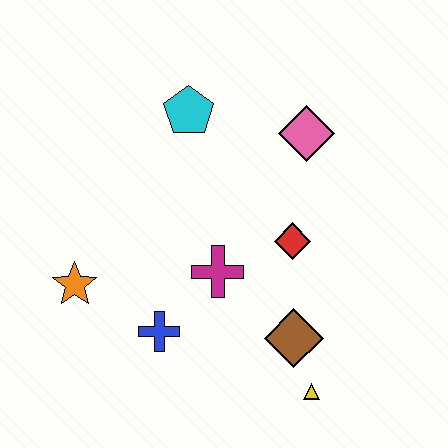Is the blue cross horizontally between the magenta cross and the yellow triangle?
No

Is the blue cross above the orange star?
No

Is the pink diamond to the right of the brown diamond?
Yes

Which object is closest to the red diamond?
The magenta cross is closest to the red diamond.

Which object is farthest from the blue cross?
The pink diamond is farthest from the blue cross.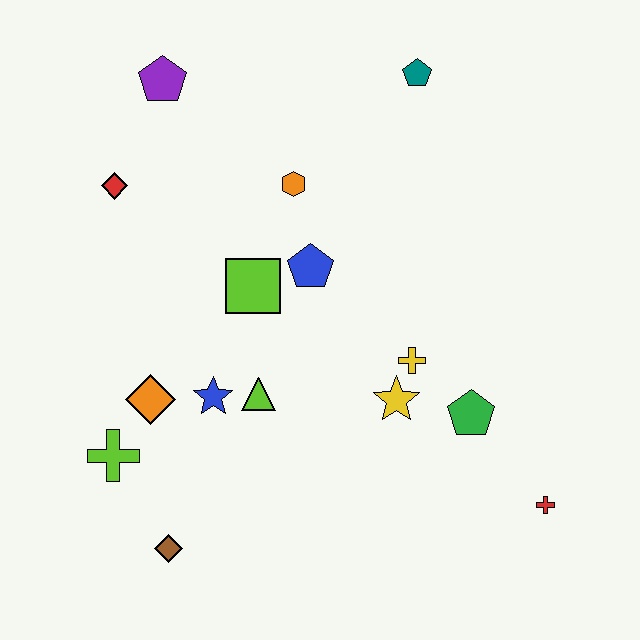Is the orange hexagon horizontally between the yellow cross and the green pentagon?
No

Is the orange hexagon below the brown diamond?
No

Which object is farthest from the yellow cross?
The purple pentagon is farthest from the yellow cross.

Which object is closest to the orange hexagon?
The blue pentagon is closest to the orange hexagon.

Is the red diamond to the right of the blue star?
No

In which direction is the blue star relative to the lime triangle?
The blue star is to the left of the lime triangle.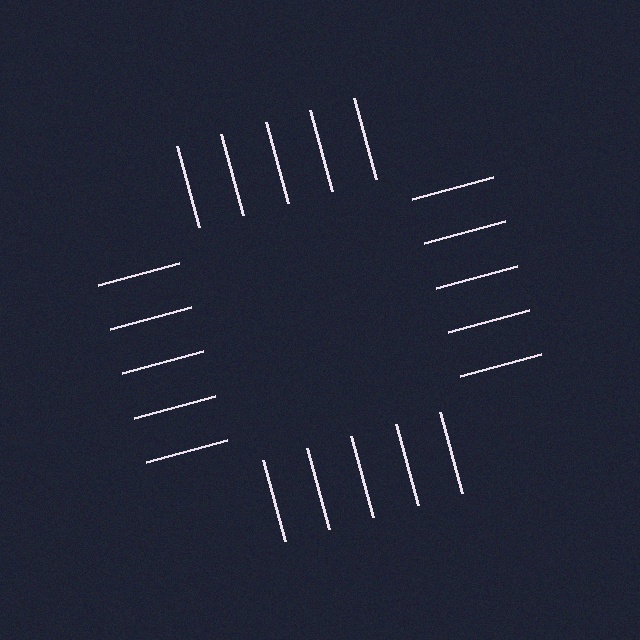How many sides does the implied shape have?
4 sides — the line-ends trace a square.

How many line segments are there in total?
20 — 5 along each of the 4 edges.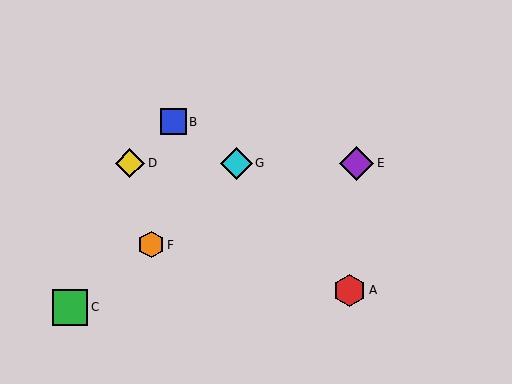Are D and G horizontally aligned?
Yes, both are at y≈163.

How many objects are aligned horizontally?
3 objects (D, E, G) are aligned horizontally.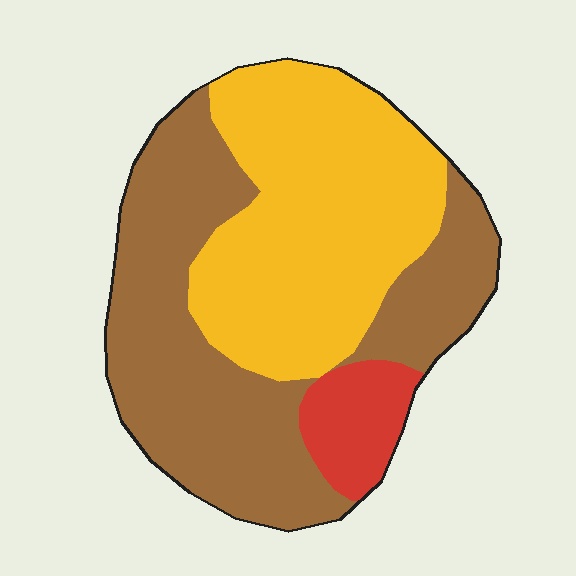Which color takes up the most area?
Brown, at roughly 50%.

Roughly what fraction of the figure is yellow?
Yellow covers 43% of the figure.